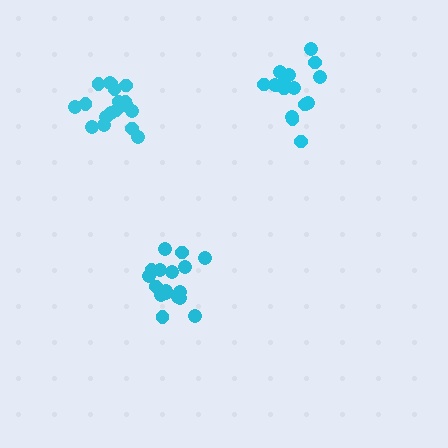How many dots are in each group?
Group 1: 16 dots, Group 2: 17 dots, Group 3: 18 dots (51 total).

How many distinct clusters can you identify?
There are 3 distinct clusters.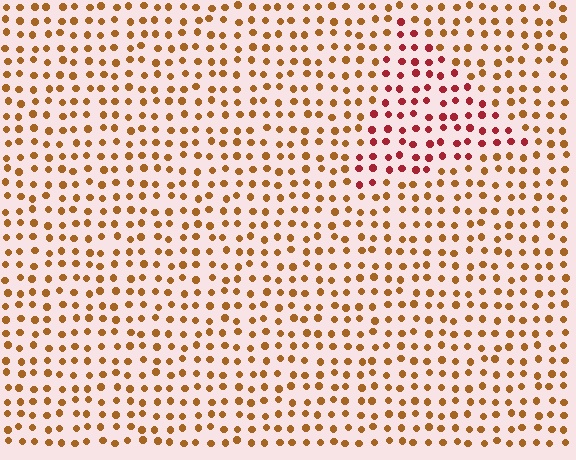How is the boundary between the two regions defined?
The boundary is defined purely by a slight shift in hue (about 38 degrees). Spacing, size, and orientation are identical on both sides.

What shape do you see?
I see a triangle.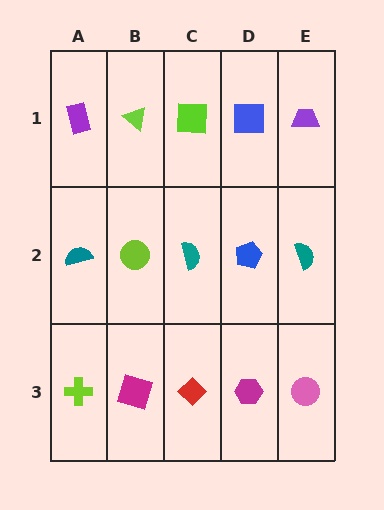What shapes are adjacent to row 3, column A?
A teal semicircle (row 2, column A), a magenta square (row 3, column B).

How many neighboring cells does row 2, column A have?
3.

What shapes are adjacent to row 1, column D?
A blue pentagon (row 2, column D), a lime square (row 1, column C), a purple trapezoid (row 1, column E).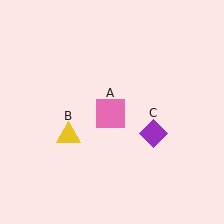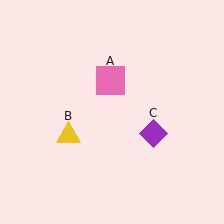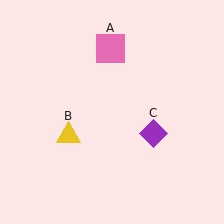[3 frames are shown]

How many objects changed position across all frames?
1 object changed position: pink square (object A).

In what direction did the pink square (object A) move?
The pink square (object A) moved up.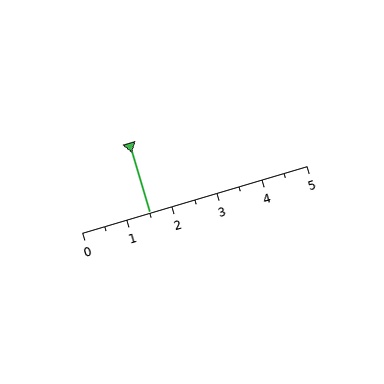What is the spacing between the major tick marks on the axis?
The major ticks are spaced 1 apart.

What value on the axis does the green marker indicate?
The marker indicates approximately 1.5.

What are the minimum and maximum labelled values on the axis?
The axis runs from 0 to 5.